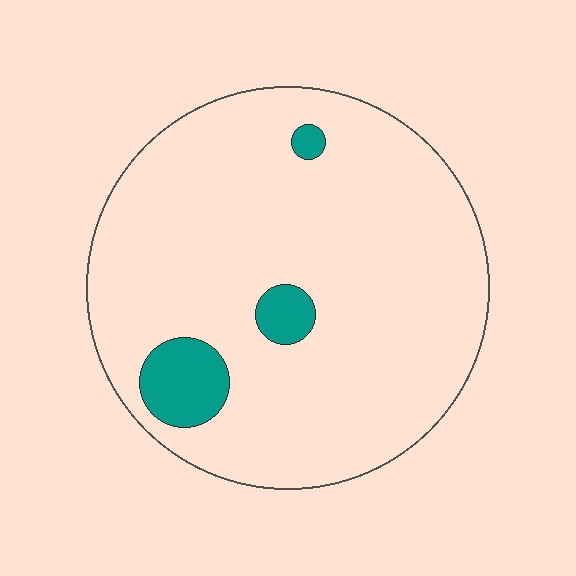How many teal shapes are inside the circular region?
3.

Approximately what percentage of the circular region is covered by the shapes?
Approximately 10%.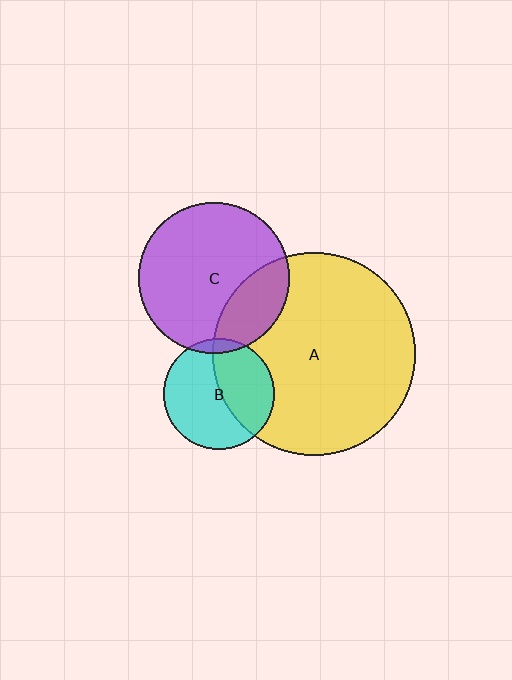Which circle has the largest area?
Circle A (yellow).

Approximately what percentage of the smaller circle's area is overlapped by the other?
Approximately 5%.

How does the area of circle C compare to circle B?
Approximately 1.8 times.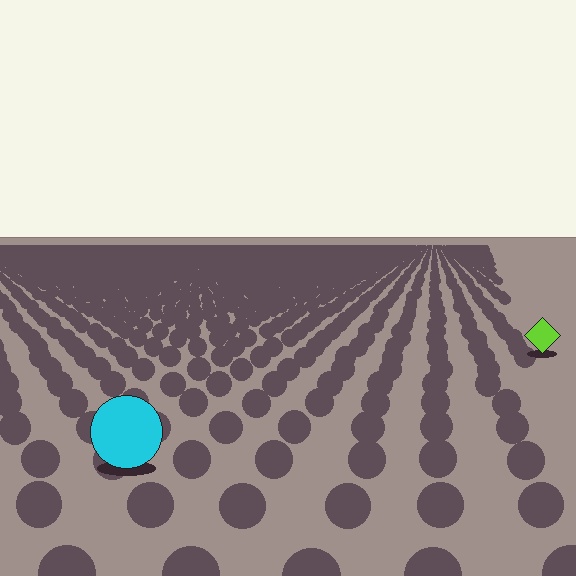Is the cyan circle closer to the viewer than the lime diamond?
Yes. The cyan circle is closer — you can tell from the texture gradient: the ground texture is coarser near it.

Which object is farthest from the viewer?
The lime diamond is farthest from the viewer. It appears smaller and the ground texture around it is denser.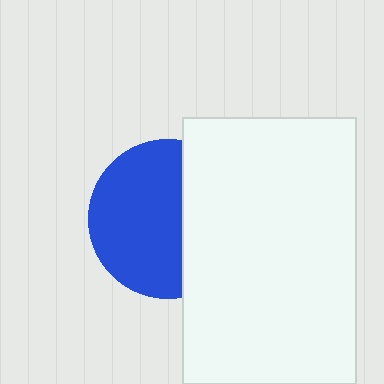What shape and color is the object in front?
The object in front is a white rectangle.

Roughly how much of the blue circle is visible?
About half of it is visible (roughly 61%).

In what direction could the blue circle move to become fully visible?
The blue circle could move left. That would shift it out from behind the white rectangle entirely.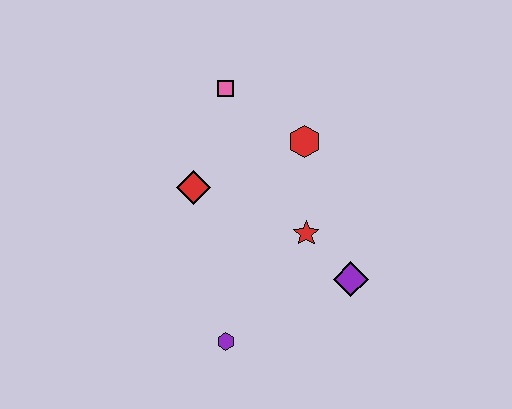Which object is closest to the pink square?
The red hexagon is closest to the pink square.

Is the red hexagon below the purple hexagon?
No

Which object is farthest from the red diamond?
The purple diamond is farthest from the red diamond.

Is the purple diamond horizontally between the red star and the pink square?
No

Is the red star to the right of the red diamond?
Yes